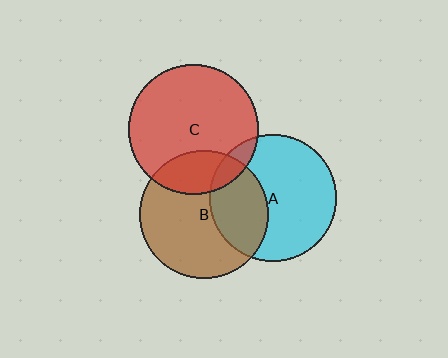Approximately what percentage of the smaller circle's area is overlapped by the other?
Approximately 35%.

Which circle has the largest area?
Circle C (red).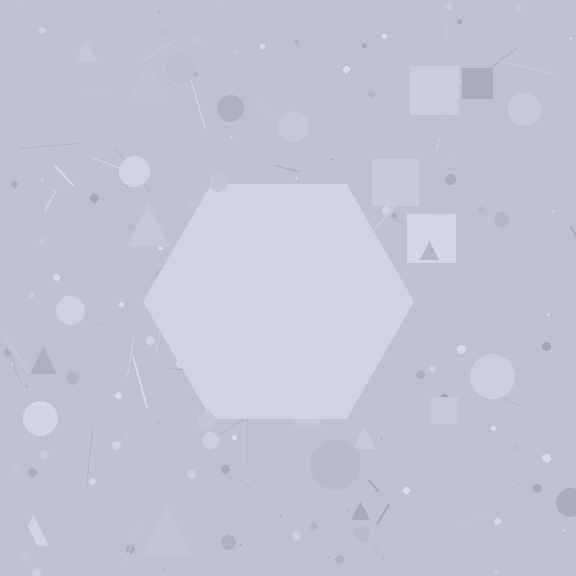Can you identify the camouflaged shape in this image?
The camouflaged shape is a hexagon.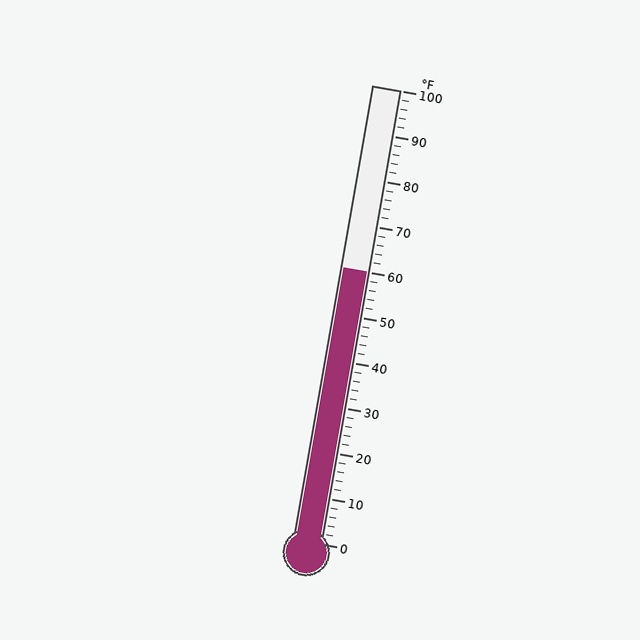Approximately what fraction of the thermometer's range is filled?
The thermometer is filled to approximately 60% of its range.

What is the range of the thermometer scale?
The thermometer scale ranges from 0°F to 100°F.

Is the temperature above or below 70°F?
The temperature is below 70°F.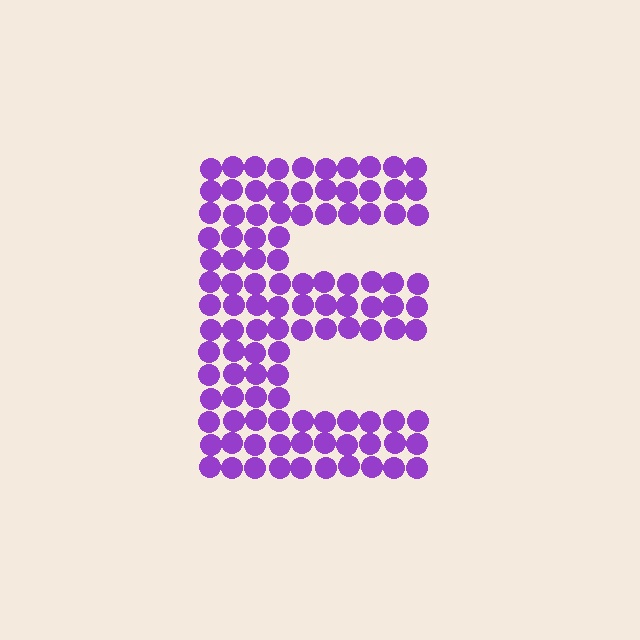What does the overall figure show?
The overall figure shows the letter E.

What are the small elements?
The small elements are circles.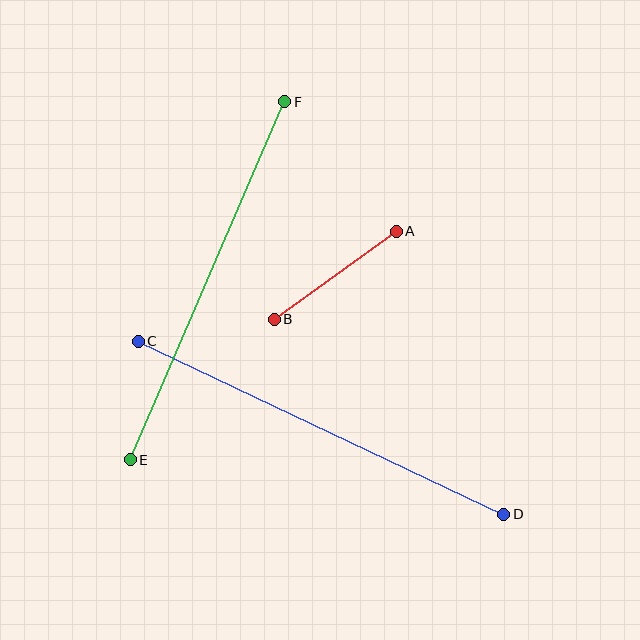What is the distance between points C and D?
The distance is approximately 405 pixels.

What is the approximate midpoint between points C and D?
The midpoint is at approximately (321, 428) pixels.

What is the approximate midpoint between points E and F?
The midpoint is at approximately (207, 281) pixels.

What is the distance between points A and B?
The distance is approximately 150 pixels.